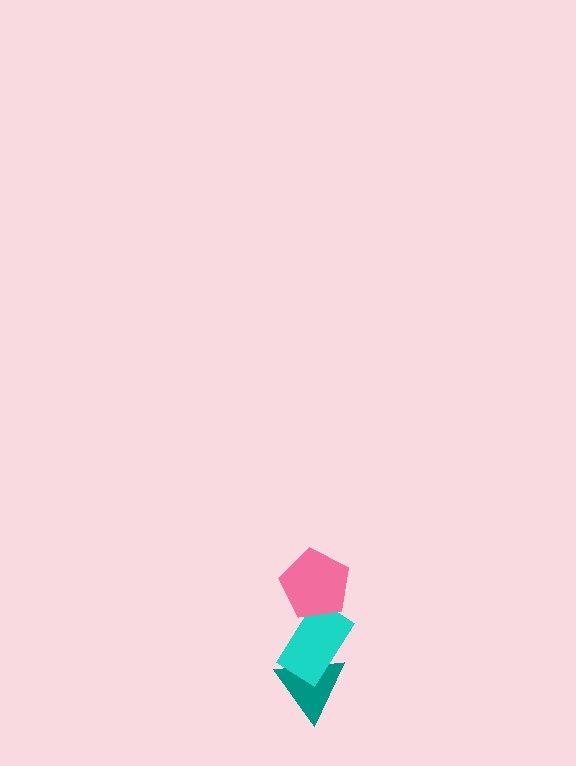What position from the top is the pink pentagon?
The pink pentagon is 1st from the top.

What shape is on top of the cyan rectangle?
The pink pentagon is on top of the cyan rectangle.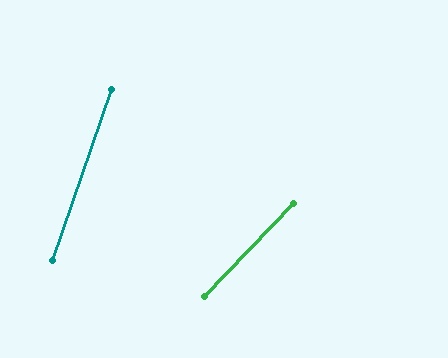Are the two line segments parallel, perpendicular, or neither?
Neither parallel nor perpendicular — they differ by about 25°.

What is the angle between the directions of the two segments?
Approximately 25 degrees.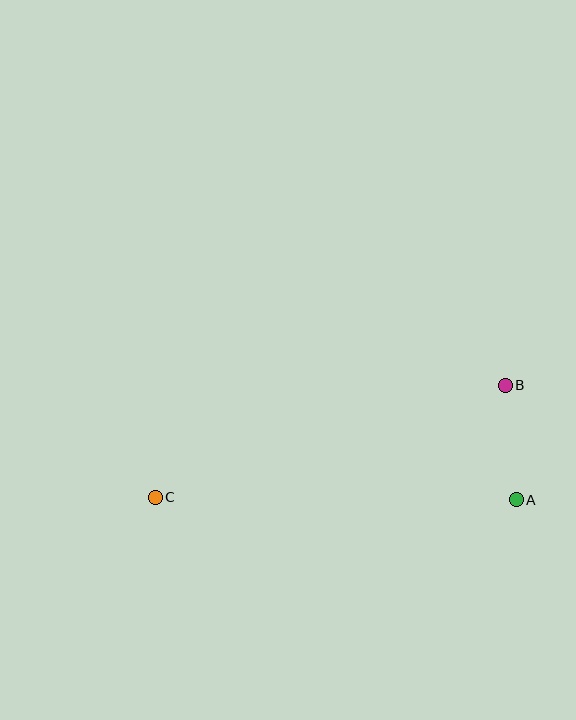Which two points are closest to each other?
Points A and B are closest to each other.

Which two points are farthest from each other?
Points B and C are farthest from each other.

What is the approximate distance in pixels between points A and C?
The distance between A and C is approximately 361 pixels.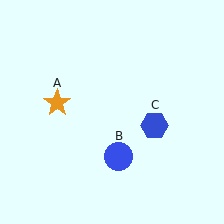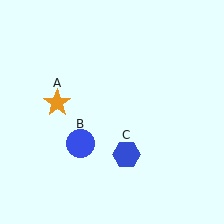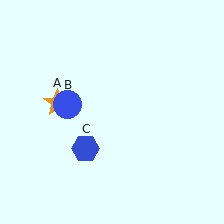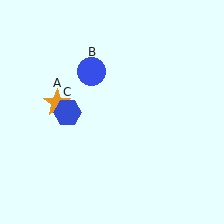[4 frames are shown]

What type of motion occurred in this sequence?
The blue circle (object B), blue hexagon (object C) rotated clockwise around the center of the scene.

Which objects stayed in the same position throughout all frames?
Orange star (object A) remained stationary.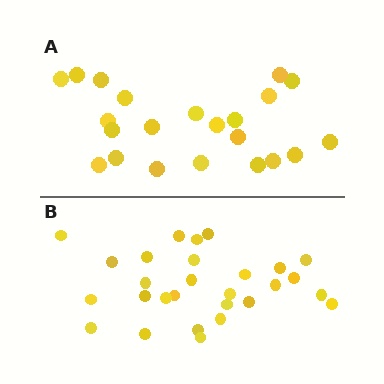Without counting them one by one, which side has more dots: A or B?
Region B (the bottom region) has more dots.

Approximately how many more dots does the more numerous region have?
Region B has about 6 more dots than region A.